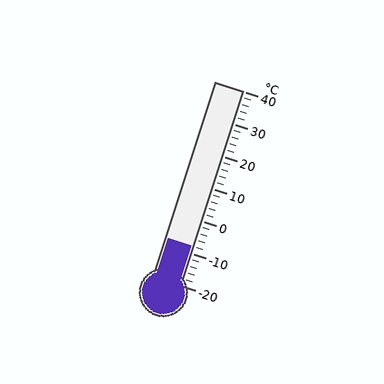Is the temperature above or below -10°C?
The temperature is above -10°C.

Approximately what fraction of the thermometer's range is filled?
The thermometer is filled to approximately 20% of its range.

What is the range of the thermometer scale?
The thermometer scale ranges from -20°C to 40°C.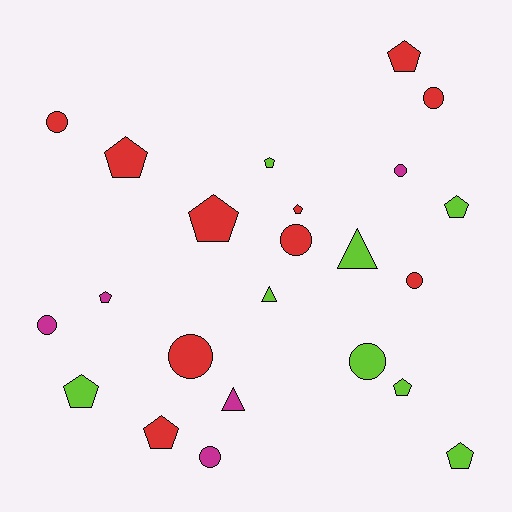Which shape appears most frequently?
Pentagon, with 11 objects.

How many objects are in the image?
There are 23 objects.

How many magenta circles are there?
There are 3 magenta circles.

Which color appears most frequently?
Red, with 10 objects.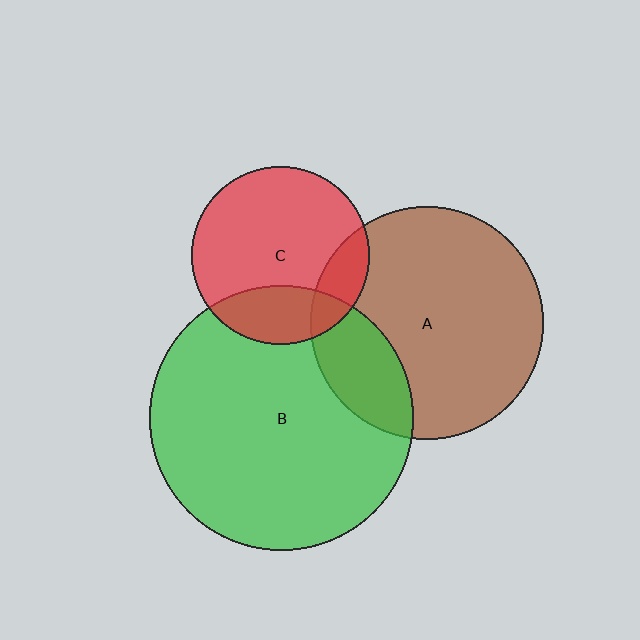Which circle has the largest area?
Circle B (green).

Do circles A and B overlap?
Yes.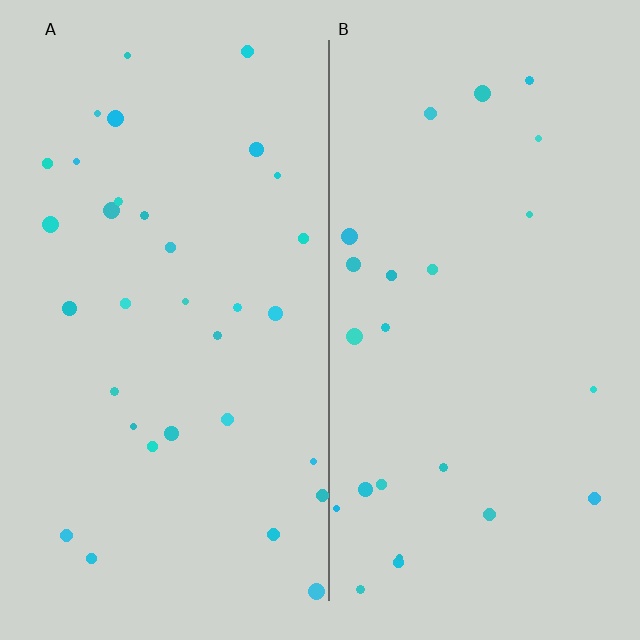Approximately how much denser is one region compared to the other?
Approximately 1.4× — region A over region B.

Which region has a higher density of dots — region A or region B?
A (the left).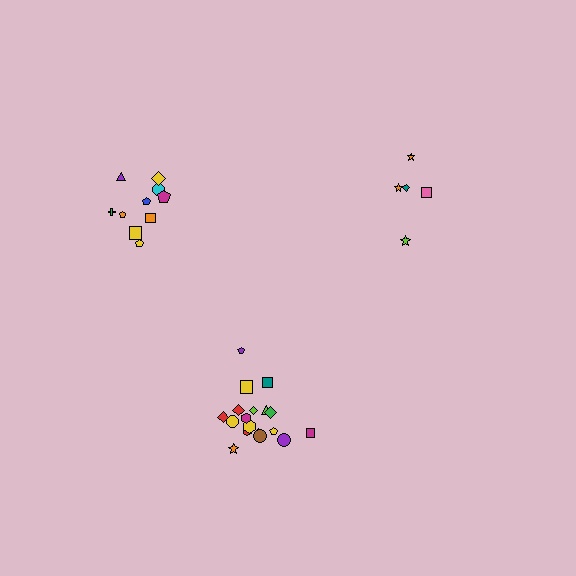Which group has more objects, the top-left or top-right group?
The top-left group.